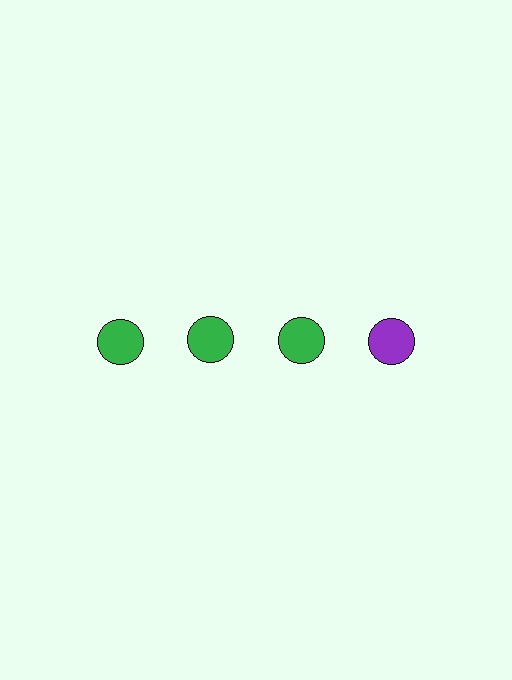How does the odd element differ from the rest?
It has a different color: purple instead of green.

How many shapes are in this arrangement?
There are 4 shapes arranged in a grid pattern.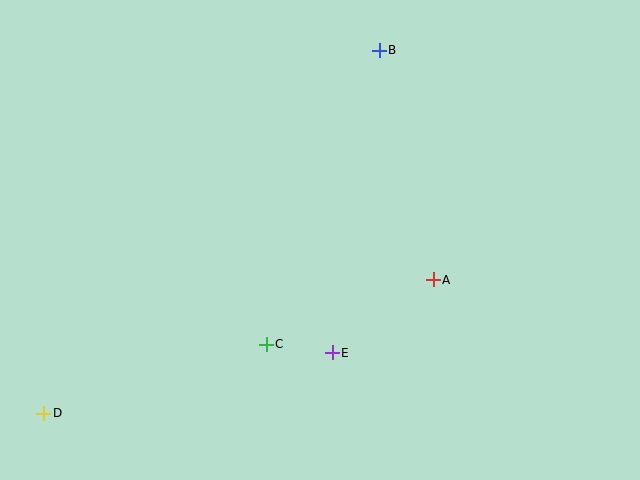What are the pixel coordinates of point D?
Point D is at (44, 413).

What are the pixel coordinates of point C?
Point C is at (266, 344).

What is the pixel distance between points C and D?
The distance between C and D is 233 pixels.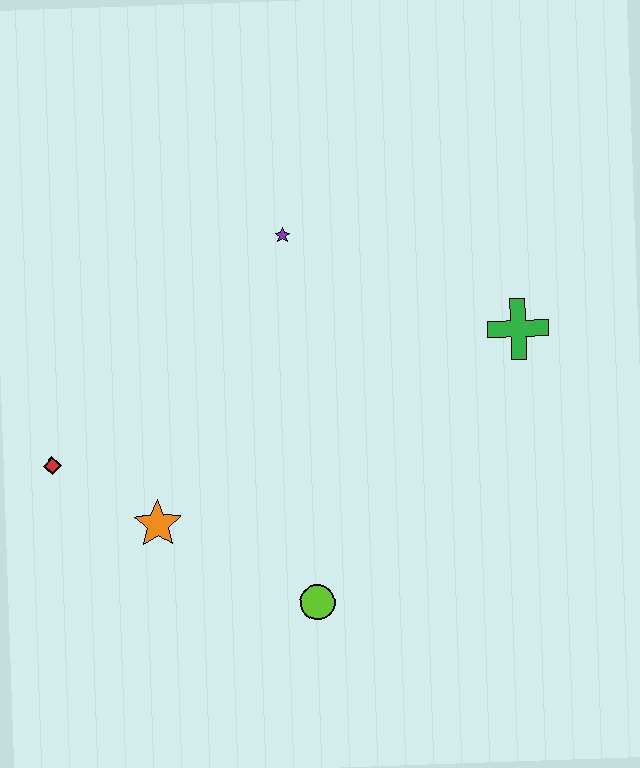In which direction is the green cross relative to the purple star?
The green cross is to the right of the purple star.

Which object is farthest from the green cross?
The red diamond is farthest from the green cross.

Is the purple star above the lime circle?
Yes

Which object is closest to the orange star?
The red diamond is closest to the orange star.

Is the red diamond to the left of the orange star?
Yes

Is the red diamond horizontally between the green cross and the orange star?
No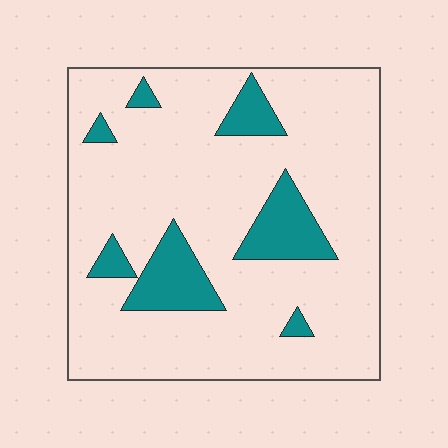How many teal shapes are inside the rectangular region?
7.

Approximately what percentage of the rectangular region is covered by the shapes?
Approximately 15%.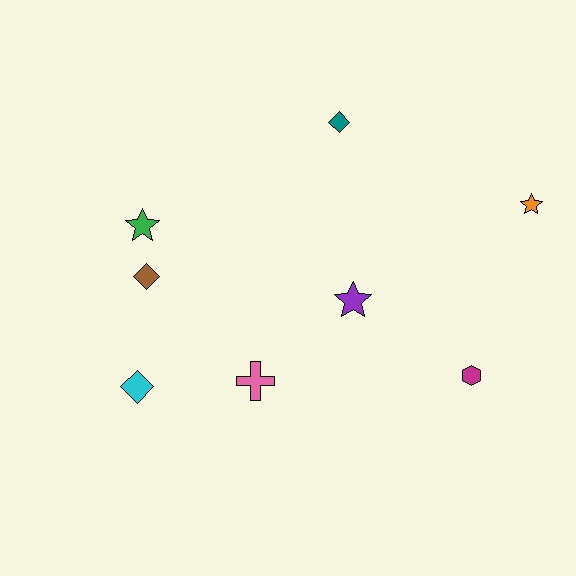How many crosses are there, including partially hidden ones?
There is 1 cross.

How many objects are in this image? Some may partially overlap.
There are 8 objects.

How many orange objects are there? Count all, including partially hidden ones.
There is 1 orange object.